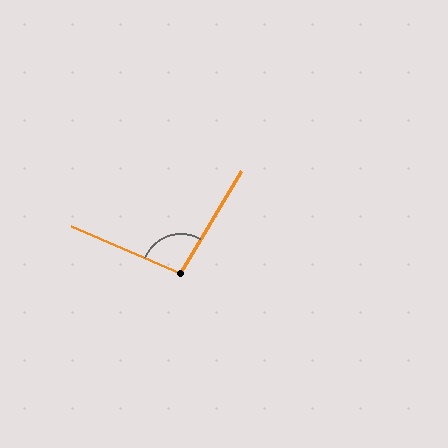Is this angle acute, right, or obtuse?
It is obtuse.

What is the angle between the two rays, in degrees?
Approximately 97 degrees.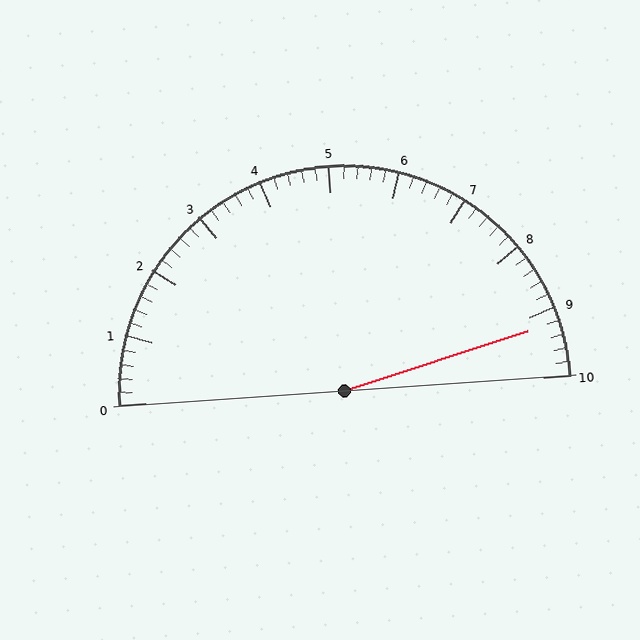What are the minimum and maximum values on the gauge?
The gauge ranges from 0 to 10.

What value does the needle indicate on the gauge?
The needle indicates approximately 9.2.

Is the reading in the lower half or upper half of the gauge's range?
The reading is in the upper half of the range (0 to 10).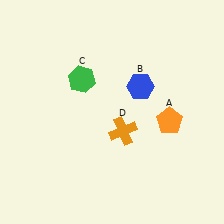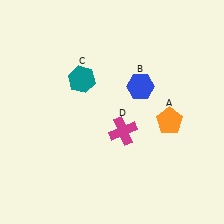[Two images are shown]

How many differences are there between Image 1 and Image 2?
There are 2 differences between the two images.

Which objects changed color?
C changed from green to teal. D changed from orange to magenta.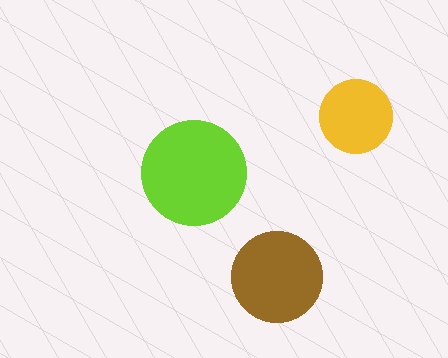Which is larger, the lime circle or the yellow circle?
The lime one.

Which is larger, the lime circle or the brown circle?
The lime one.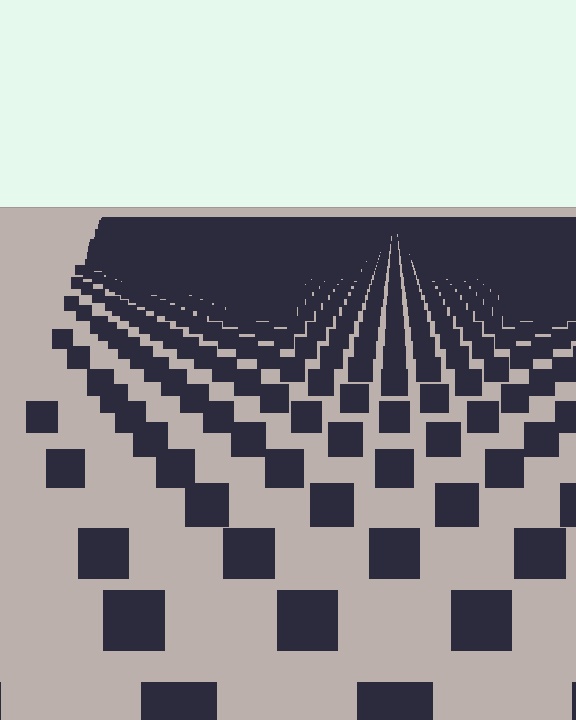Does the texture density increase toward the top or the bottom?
Density increases toward the top.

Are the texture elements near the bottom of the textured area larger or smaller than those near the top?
Larger. Near the bottom, elements are closer to the viewer and appear at a bigger on-screen size.